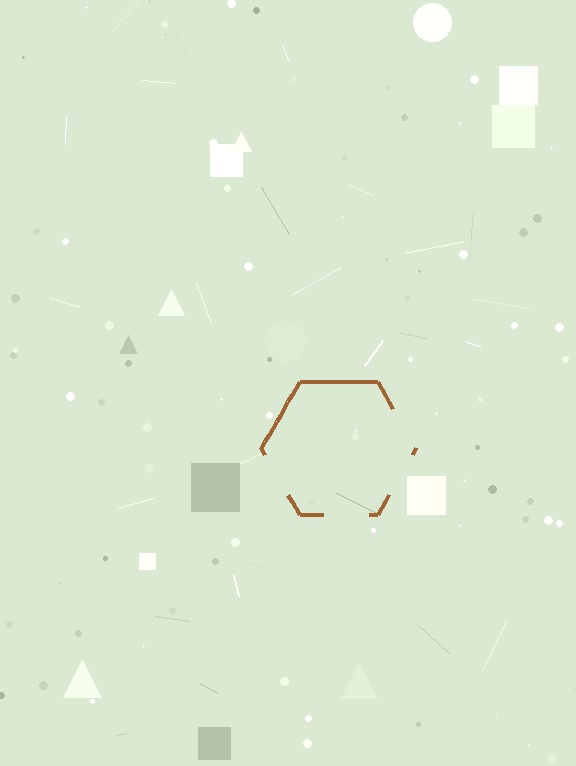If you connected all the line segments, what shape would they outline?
They would outline a hexagon.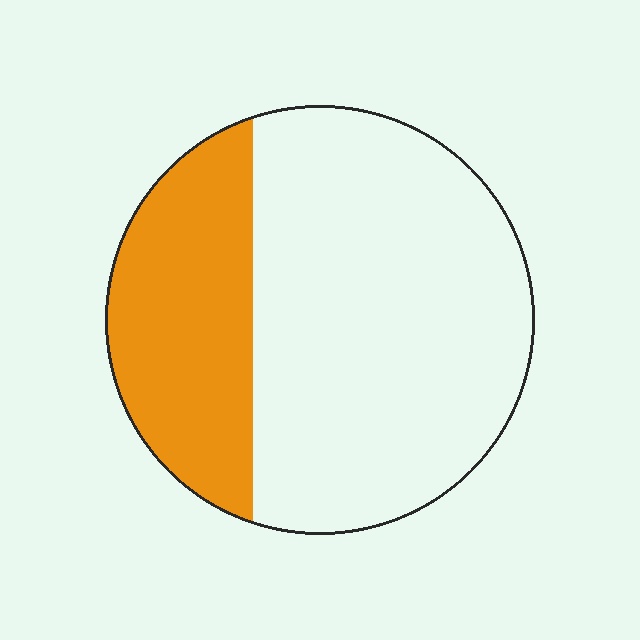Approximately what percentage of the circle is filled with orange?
Approximately 30%.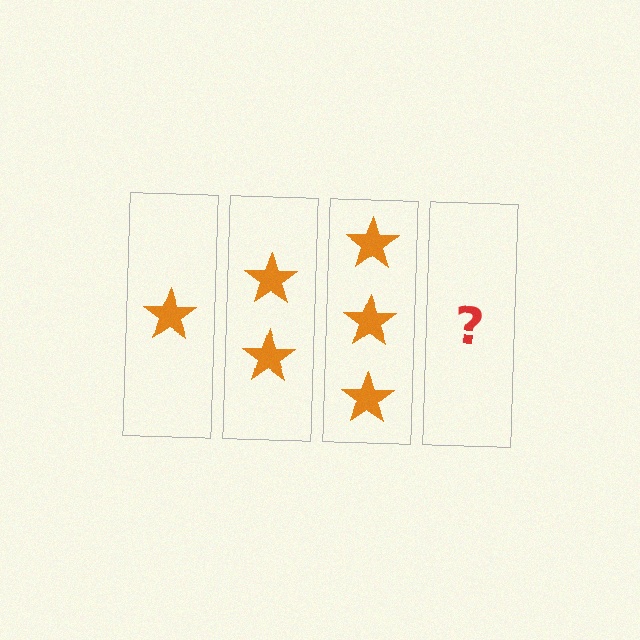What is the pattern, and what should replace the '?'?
The pattern is that each step adds one more star. The '?' should be 4 stars.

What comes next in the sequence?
The next element should be 4 stars.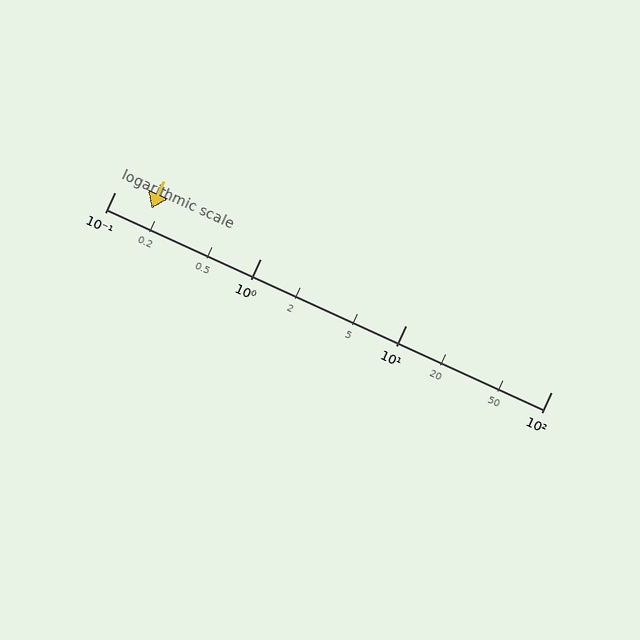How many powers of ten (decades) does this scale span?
The scale spans 3 decades, from 0.1 to 100.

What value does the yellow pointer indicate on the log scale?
The pointer indicates approximately 0.18.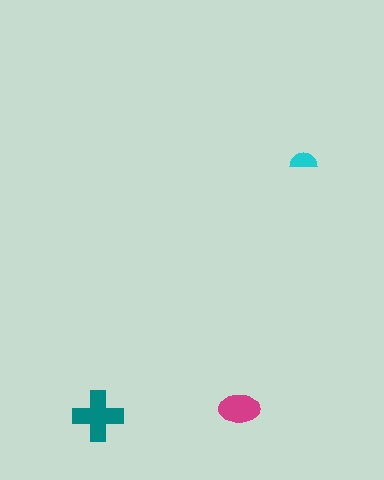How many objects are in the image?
There are 3 objects in the image.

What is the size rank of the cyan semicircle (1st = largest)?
3rd.